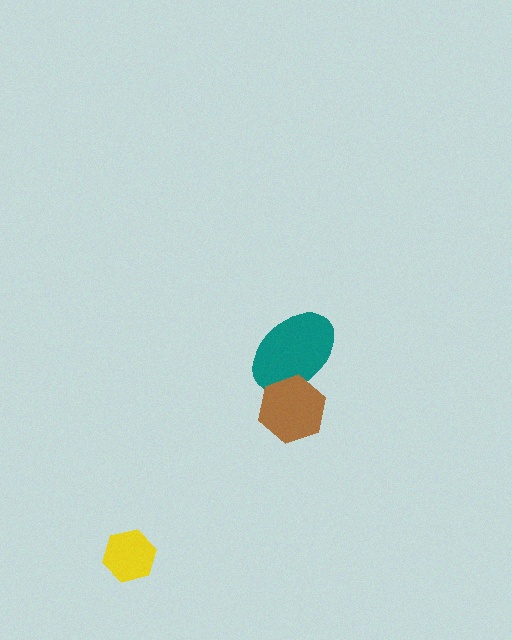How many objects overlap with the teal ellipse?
1 object overlaps with the teal ellipse.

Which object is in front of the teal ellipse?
The brown hexagon is in front of the teal ellipse.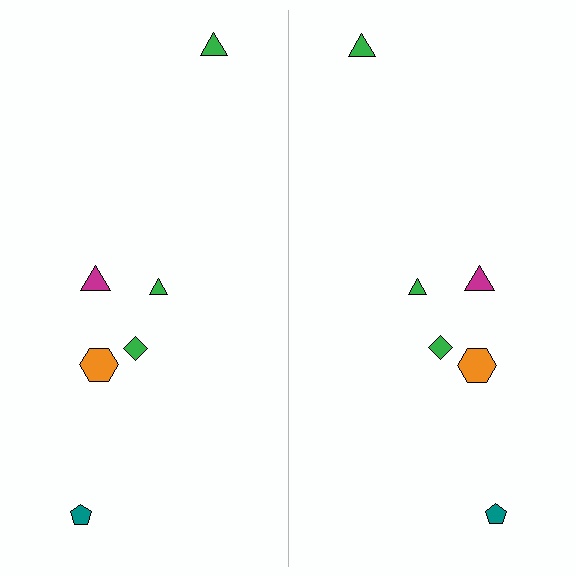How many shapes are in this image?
There are 12 shapes in this image.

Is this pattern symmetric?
Yes, this pattern has bilateral (reflection) symmetry.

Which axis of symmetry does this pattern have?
The pattern has a vertical axis of symmetry running through the center of the image.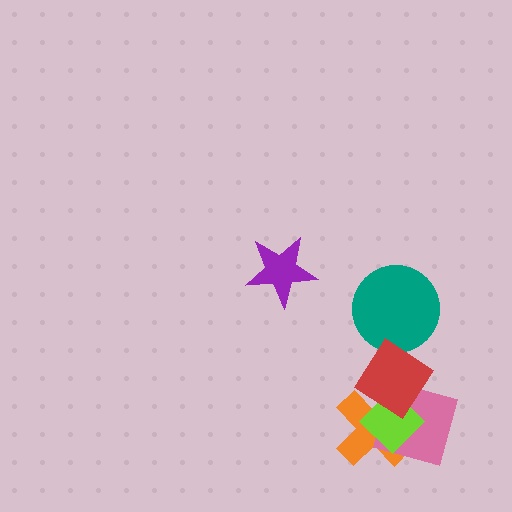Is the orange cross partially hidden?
Yes, it is partially covered by another shape.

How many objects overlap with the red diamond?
4 objects overlap with the red diamond.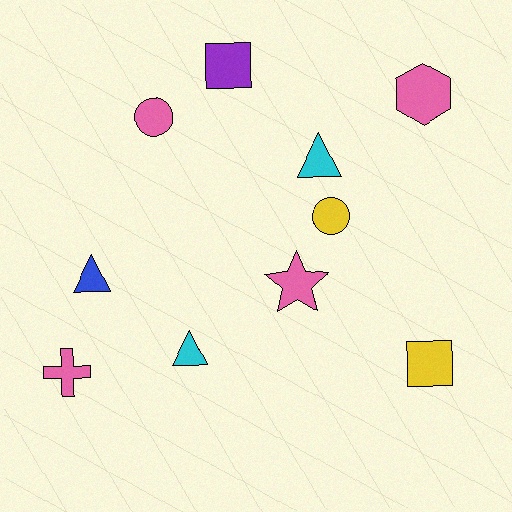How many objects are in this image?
There are 10 objects.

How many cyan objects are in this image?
There are 2 cyan objects.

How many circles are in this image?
There are 2 circles.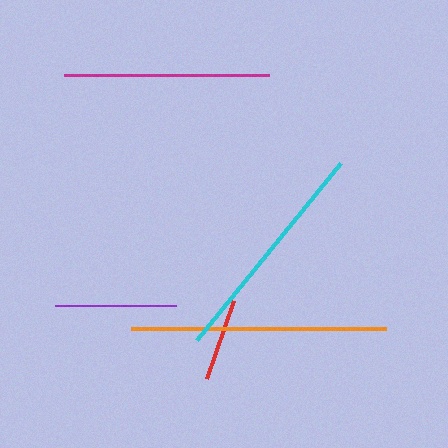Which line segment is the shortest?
The red line is the shortest at approximately 83 pixels.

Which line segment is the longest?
The orange line is the longest at approximately 255 pixels.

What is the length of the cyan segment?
The cyan segment is approximately 228 pixels long.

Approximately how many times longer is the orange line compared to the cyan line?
The orange line is approximately 1.1 times the length of the cyan line.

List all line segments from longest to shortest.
From longest to shortest: orange, cyan, magenta, purple, red.